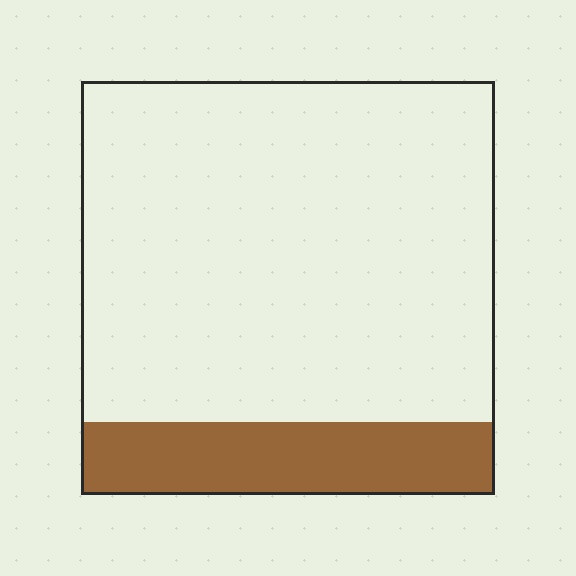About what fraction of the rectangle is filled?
About one sixth (1/6).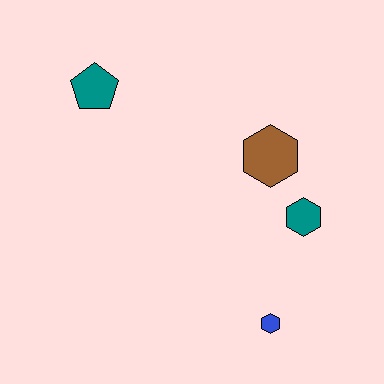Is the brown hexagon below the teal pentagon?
Yes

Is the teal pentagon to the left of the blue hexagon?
Yes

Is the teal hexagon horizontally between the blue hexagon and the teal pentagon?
No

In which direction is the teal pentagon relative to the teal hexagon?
The teal pentagon is to the left of the teal hexagon.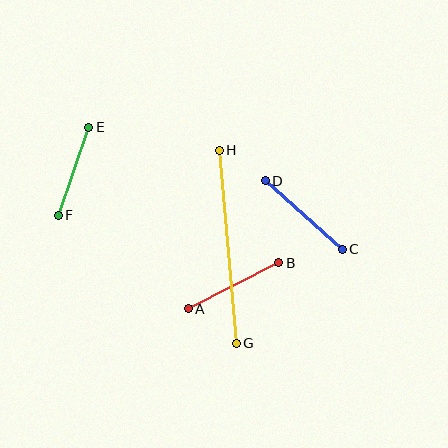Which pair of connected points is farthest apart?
Points G and H are farthest apart.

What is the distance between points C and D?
The distance is approximately 103 pixels.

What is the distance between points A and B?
The distance is approximately 101 pixels.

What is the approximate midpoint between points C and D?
The midpoint is at approximately (304, 215) pixels.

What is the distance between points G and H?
The distance is approximately 194 pixels.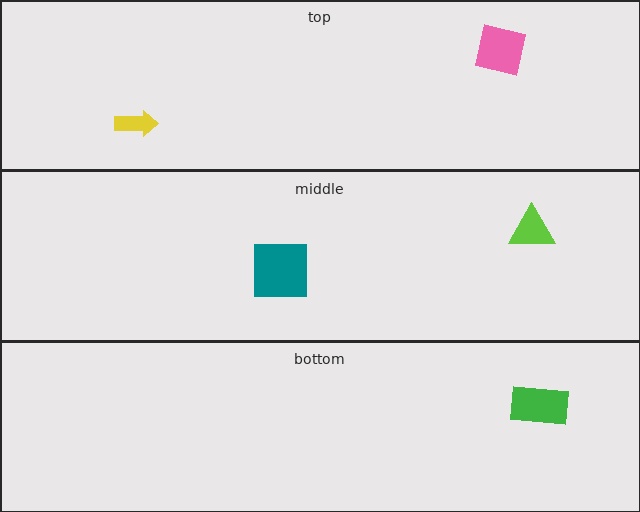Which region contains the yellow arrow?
The top region.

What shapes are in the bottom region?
The green rectangle.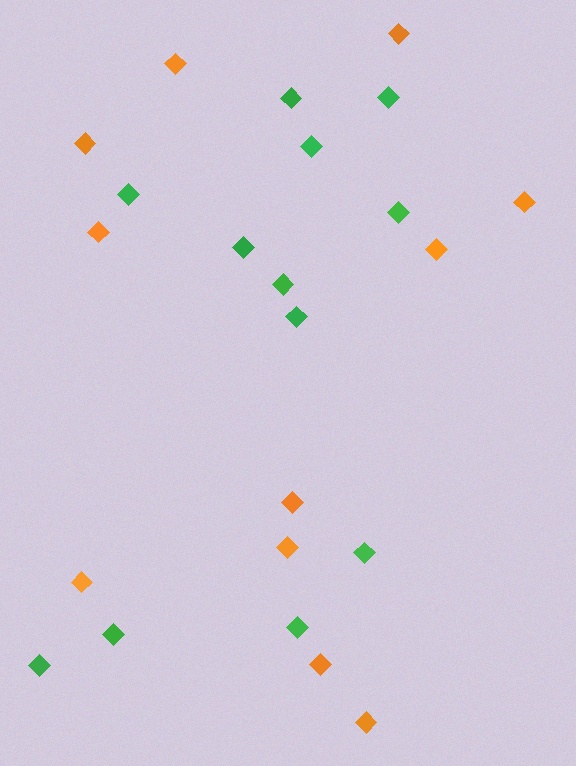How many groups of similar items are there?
There are 2 groups: one group of green diamonds (12) and one group of orange diamonds (11).